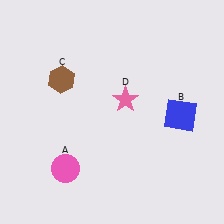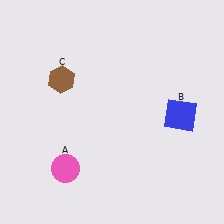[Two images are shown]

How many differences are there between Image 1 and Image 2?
There is 1 difference between the two images.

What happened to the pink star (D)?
The pink star (D) was removed in Image 2. It was in the top-right area of Image 1.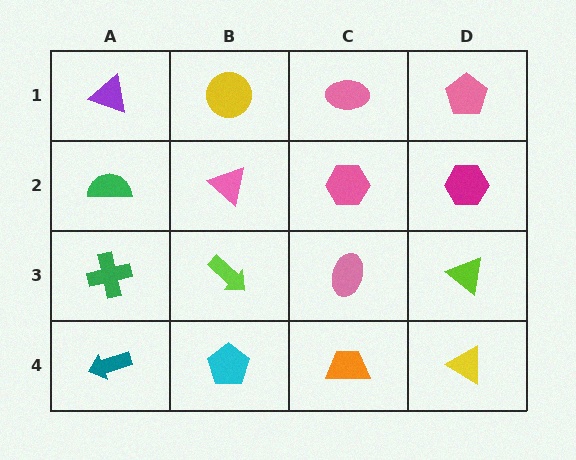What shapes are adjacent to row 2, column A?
A purple triangle (row 1, column A), a green cross (row 3, column A), a pink triangle (row 2, column B).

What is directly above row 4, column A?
A green cross.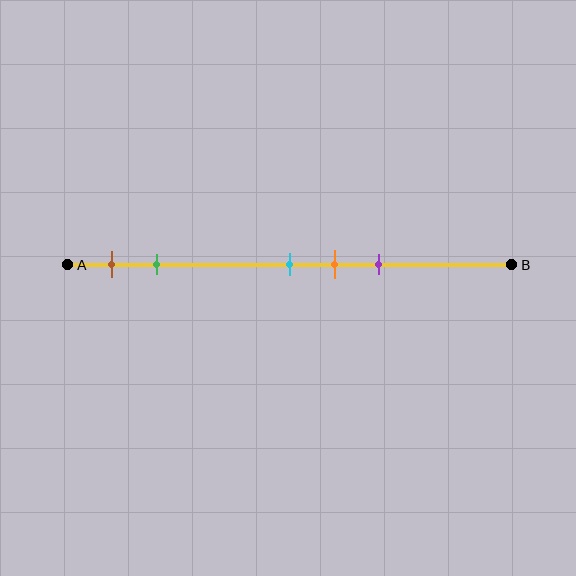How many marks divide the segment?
There are 5 marks dividing the segment.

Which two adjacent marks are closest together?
The cyan and orange marks are the closest adjacent pair.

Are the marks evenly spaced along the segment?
No, the marks are not evenly spaced.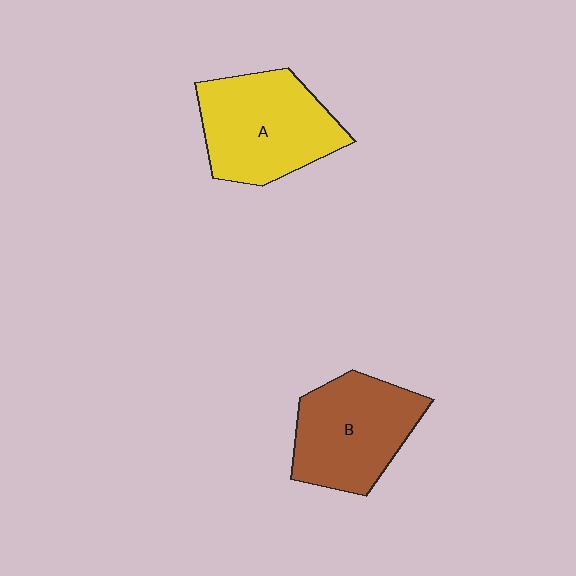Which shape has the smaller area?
Shape B (brown).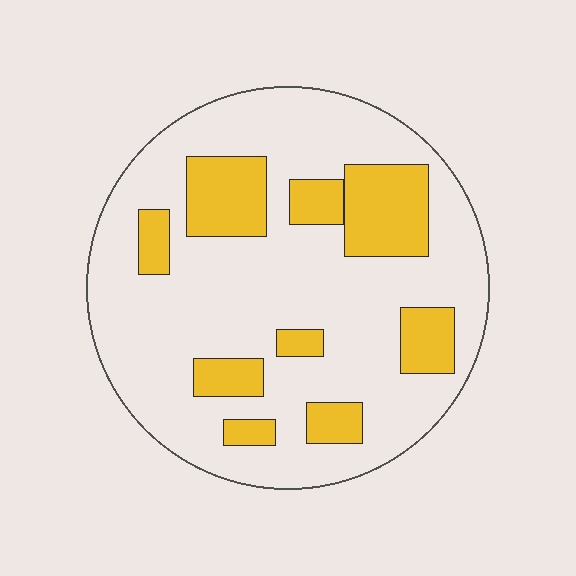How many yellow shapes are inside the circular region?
9.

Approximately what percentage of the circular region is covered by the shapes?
Approximately 25%.